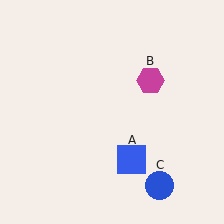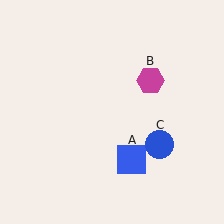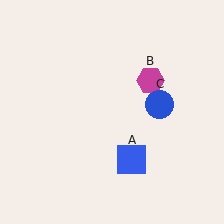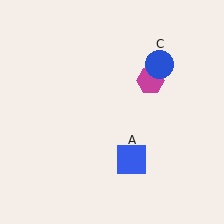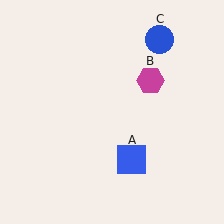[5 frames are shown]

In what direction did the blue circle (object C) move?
The blue circle (object C) moved up.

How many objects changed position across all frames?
1 object changed position: blue circle (object C).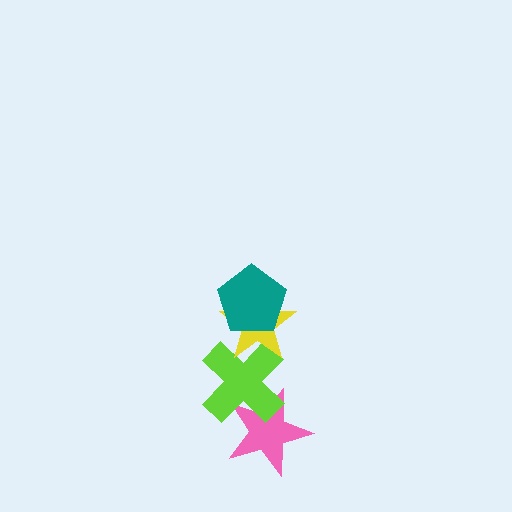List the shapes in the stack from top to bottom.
From top to bottom: the teal pentagon, the yellow star, the lime cross, the pink star.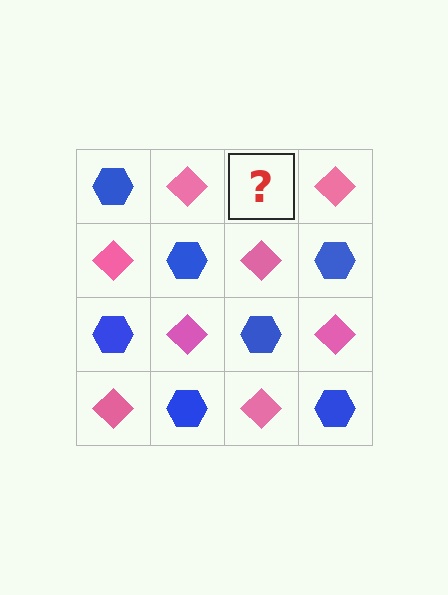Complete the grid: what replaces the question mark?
The question mark should be replaced with a blue hexagon.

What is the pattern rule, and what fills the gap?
The rule is that it alternates blue hexagon and pink diamond in a checkerboard pattern. The gap should be filled with a blue hexagon.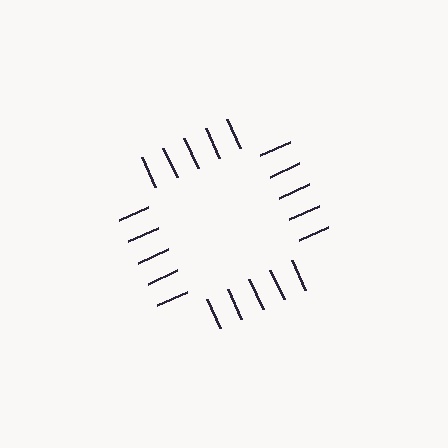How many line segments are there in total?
20 — 5 along each of the 4 edges.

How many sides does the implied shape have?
4 sides — the line-ends trace a square.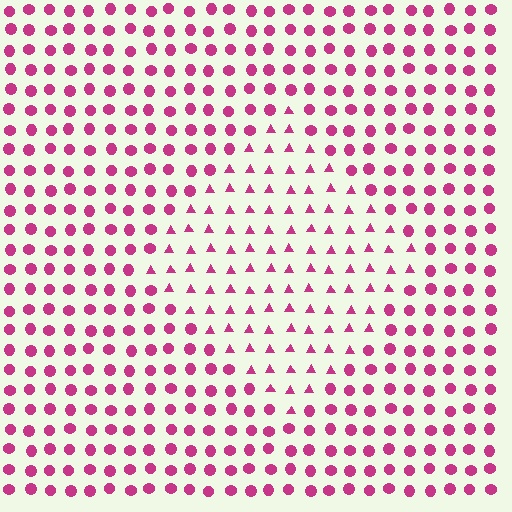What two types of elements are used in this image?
The image uses triangles inside the diamond region and circles outside it.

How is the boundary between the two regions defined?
The boundary is defined by a change in element shape: triangles inside vs. circles outside. All elements share the same color and spacing.